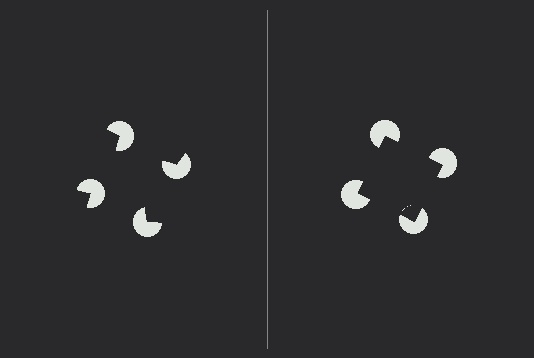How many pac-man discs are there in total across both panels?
8 — 4 on each side.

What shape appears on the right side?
An illusory square.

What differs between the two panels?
The pac-man discs are positioned identically on both sides; only the wedge orientations differ. On the right they align to a square; on the left they are misaligned.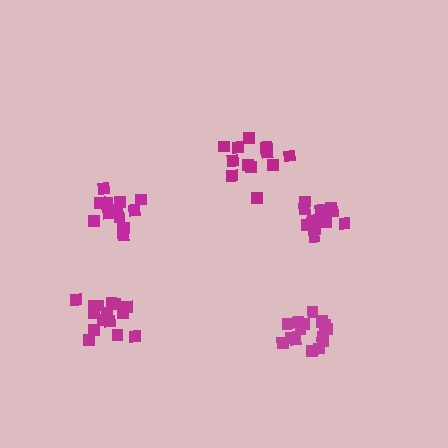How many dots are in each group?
Group 1: 15 dots, Group 2: 14 dots, Group 3: 15 dots, Group 4: 13 dots, Group 5: 15 dots (72 total).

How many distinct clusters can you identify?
There are 5 distinct clusters.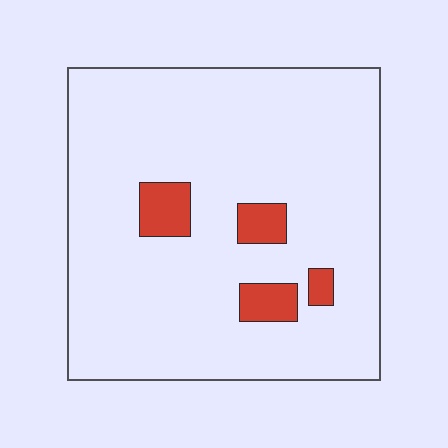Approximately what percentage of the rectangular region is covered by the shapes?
Approximately 10%.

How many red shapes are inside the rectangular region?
4.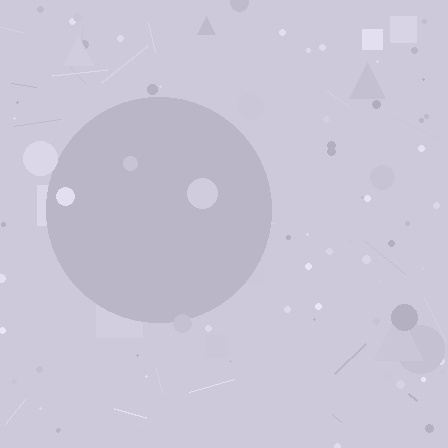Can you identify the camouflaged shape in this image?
The camouflaged shape is a circle.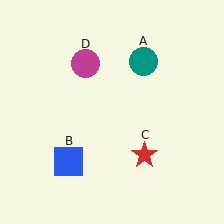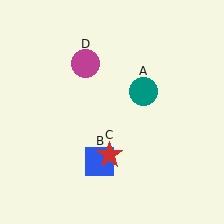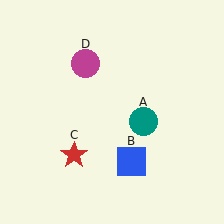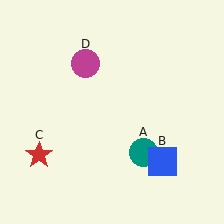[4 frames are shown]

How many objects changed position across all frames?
3 objects changed position: teal circle (object A), blue square (object B), red star (object C).